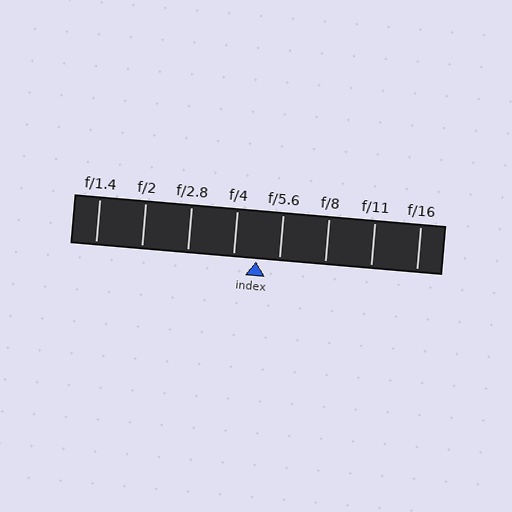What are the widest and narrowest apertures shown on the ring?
The widest aperture shown is f/1.4 and the narrowest is f/16.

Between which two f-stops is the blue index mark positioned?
The index mark is between f/4 and f/5.6.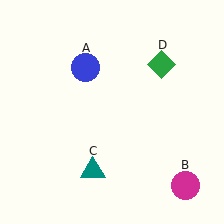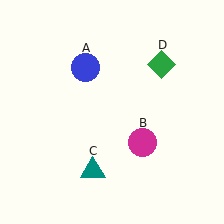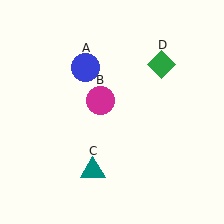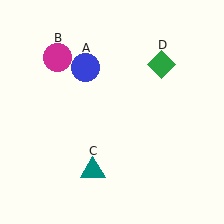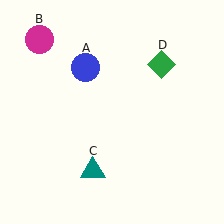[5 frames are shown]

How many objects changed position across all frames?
1 object changed position: magenta circle (object B).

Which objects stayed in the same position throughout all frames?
Blue circle (object A) and teal triangle (object C) and green diamond (object D) remained stationary.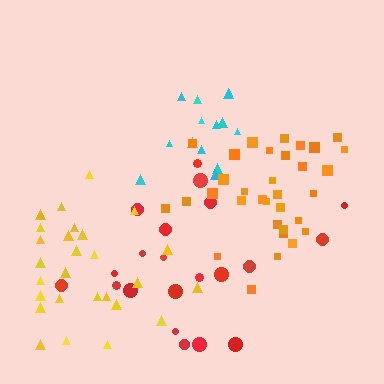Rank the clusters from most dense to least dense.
orange, cyan, yellow, red.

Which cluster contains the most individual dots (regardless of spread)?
Orange (33).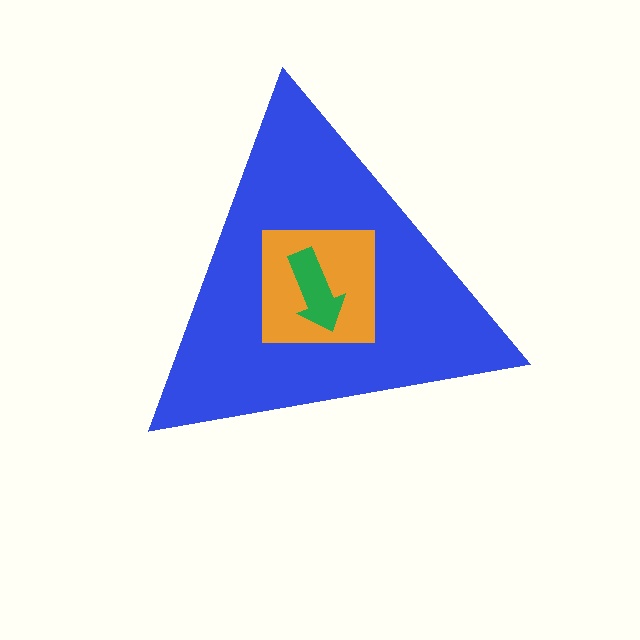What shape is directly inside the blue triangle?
The orange square.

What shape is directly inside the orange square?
The green arrow.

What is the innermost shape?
The green arrow.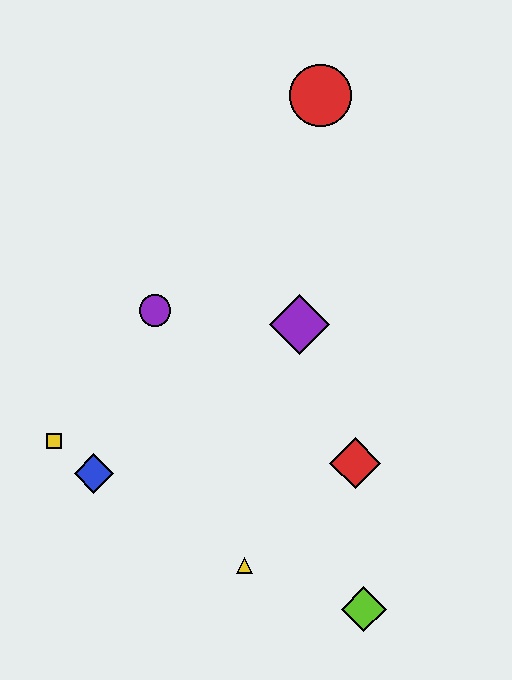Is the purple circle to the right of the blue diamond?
Yes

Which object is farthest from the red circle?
The lime diamond is farthest from the red circle.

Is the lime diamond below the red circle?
Yes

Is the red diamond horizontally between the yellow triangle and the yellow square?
No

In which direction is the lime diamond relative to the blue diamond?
The lime diamond is to the right of the blue diamond.